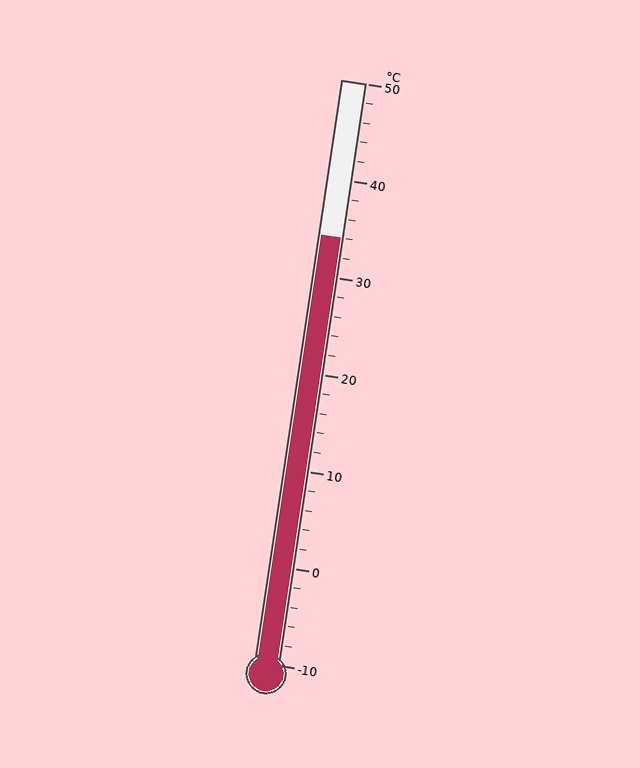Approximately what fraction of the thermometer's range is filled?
The thermometer is filled to approximately 75% of its range.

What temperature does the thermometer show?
The thermometer shows approximately 34°C.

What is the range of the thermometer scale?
The thermometer scale ranges from -10°C to 50°C.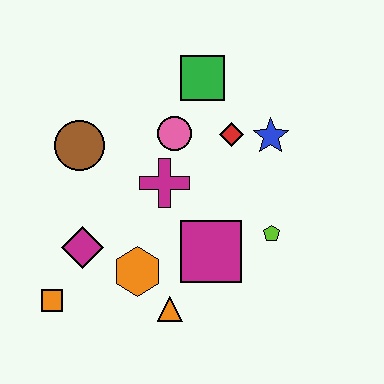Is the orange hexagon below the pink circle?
Yes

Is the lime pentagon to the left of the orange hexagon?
No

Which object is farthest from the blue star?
The orange square is farthest from the blue star.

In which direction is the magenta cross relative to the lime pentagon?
The magenta cross is to the left of the lime pentagon.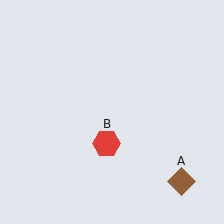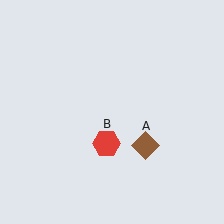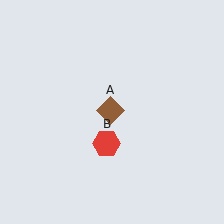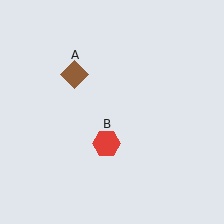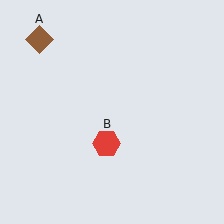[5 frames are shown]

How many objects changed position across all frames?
1 object changed position: brown diamond (object A).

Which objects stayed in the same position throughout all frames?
Red hexagon (object B) remained stationary.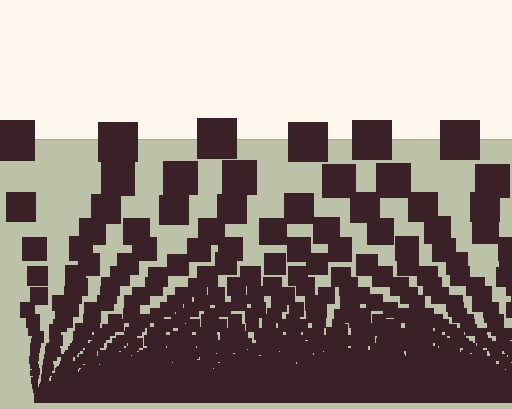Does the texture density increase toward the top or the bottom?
Density increases toward the bottom.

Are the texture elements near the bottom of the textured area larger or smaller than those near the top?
Smaller. The gradient is inverted — elements near the bottom are smaller and denser.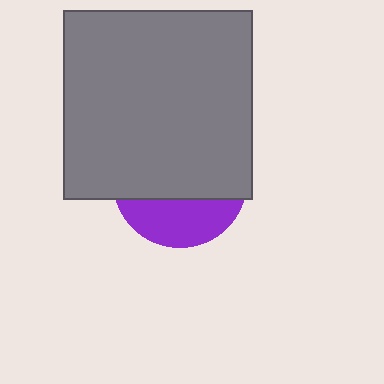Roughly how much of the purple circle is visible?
A small part of it is visible (roughly 33%).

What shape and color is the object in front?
The object in front is a gray square.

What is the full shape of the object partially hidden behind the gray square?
The partially hidden object is a purple circle.